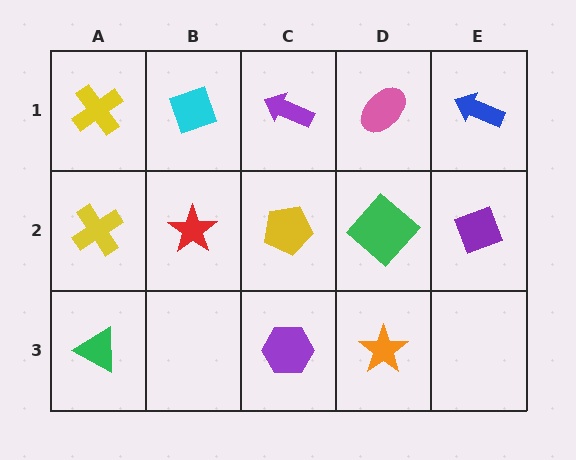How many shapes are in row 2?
5 shapes.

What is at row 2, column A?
A yellow cross.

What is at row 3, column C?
A purple hexagon.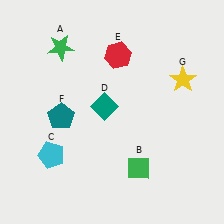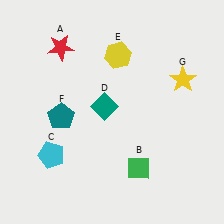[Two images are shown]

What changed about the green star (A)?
In Image 1, A is green. In Image 2, it changed to red.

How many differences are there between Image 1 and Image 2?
There are 2 differences between the two images.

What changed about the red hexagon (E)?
In Image 1, E is red. In Image 2, it changed to yellow.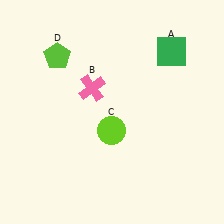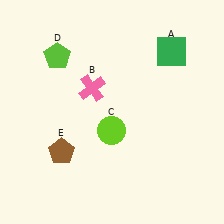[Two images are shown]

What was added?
A brown pentagon (E) was added in Image 2.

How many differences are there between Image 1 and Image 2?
There is 1 difference between the two images.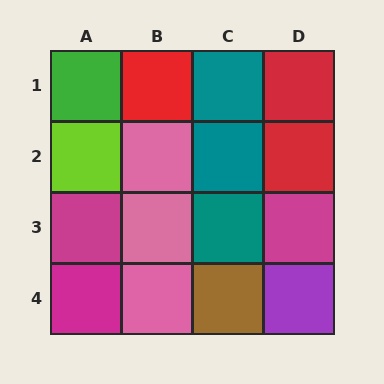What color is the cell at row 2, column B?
Pink.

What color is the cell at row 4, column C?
Brown.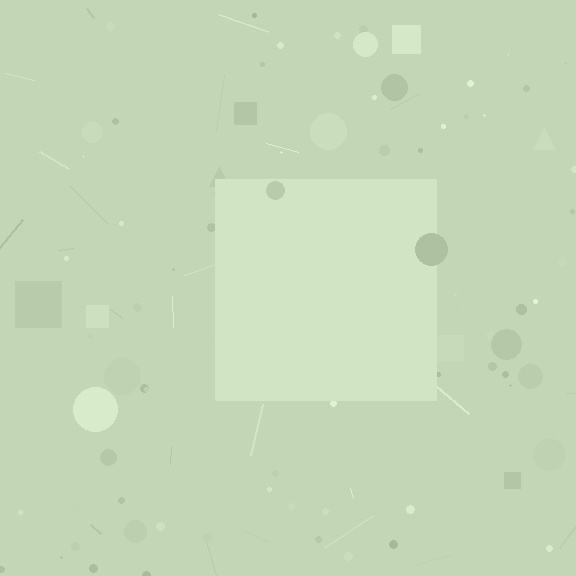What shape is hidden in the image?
A square is hidden in the image.